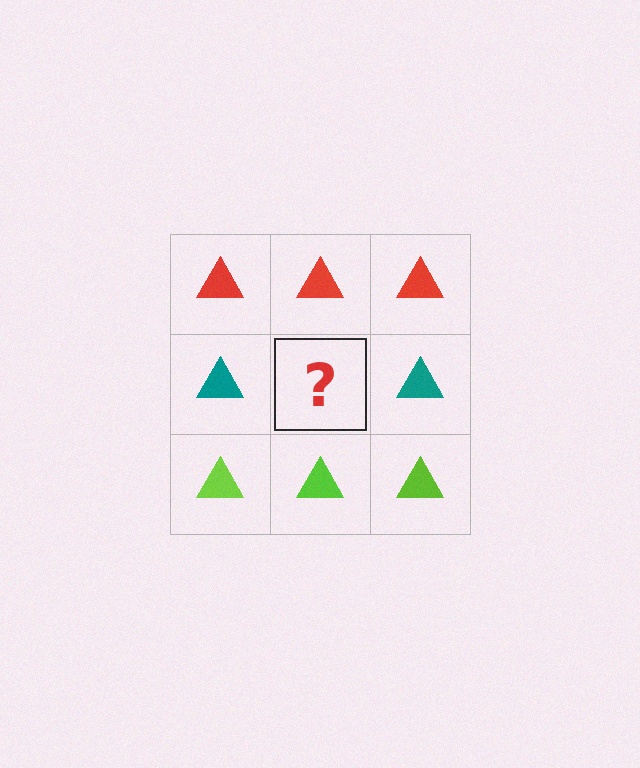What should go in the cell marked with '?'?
The missing cell should contain a teal triangle.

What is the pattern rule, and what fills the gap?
The rule is that each row has a consistent color. The gap should be filled with a teal triangle.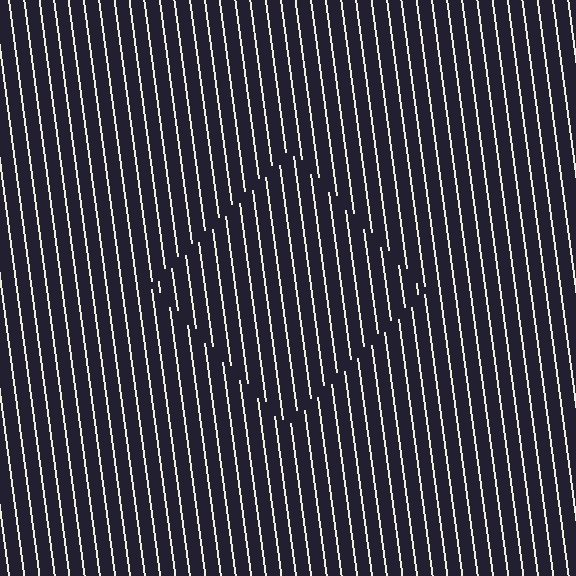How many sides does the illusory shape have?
4 sides — the line-ends trace a square.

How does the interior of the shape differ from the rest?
The interior of the shape contains the same grating, shifted by half a period — the contour is defined by the phase discontinuity where line-ends from the inner and outer gratings abut.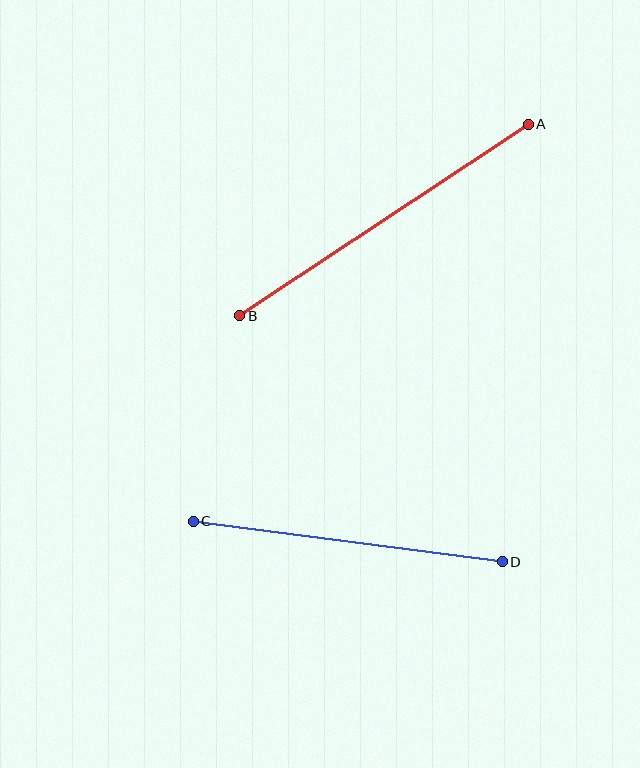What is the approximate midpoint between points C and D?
The midpoint is at approximately (348, 541) pixels.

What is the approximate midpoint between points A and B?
The midpoint is at approximately (384, 220) pixels.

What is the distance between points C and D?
The distance is approximately 312 pixels.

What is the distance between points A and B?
The distance is approximately 346 pixels.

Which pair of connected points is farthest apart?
Points A and B are farthest apart.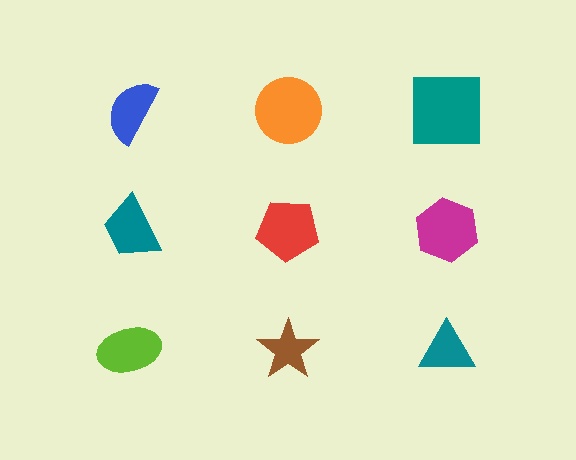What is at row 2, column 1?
A teal trapezoid.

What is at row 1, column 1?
A blue semicircle.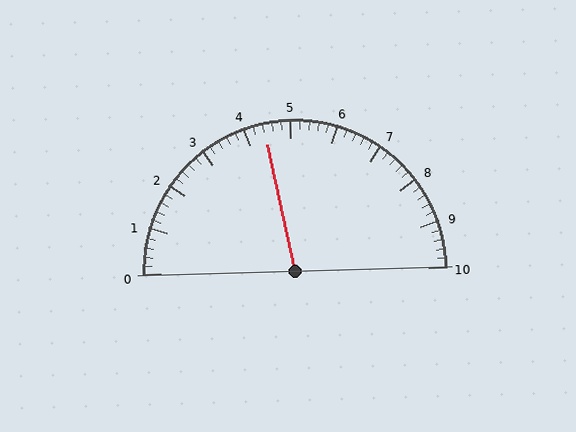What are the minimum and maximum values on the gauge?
The gauge ranges from 0 to 10.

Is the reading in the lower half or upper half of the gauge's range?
The reading is in the lower half of the range (0 to 10).